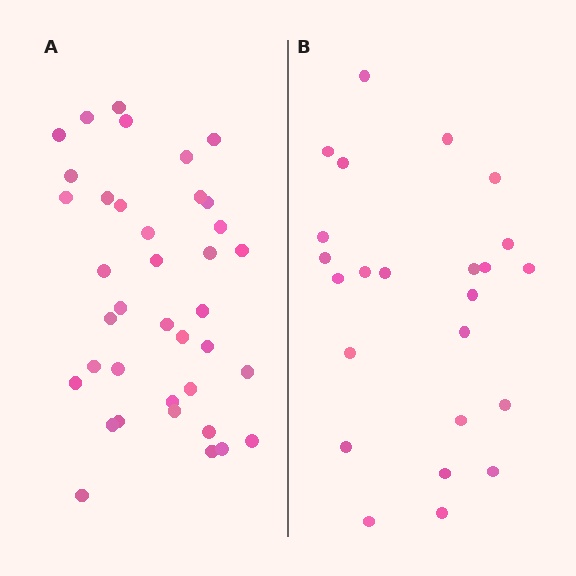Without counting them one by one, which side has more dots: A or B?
Region A (the left region) has more dots.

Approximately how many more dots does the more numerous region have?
Region A has approximately 15 more dots than region B.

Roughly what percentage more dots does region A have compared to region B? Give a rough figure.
About 60% more.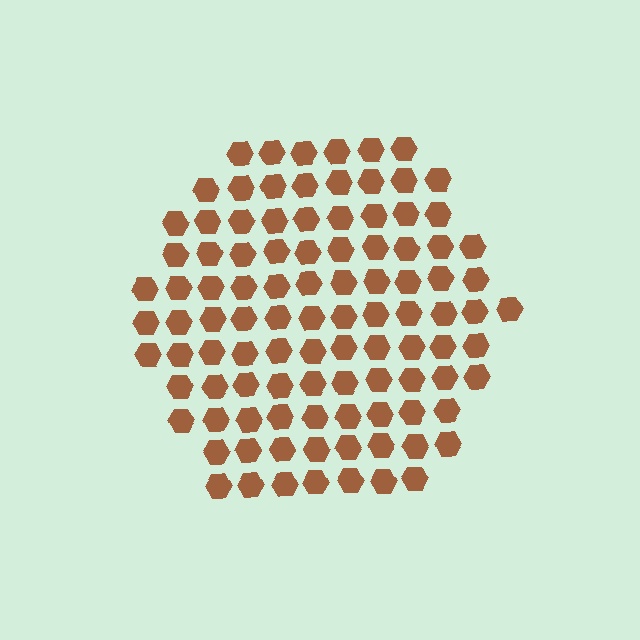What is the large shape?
The large shape is a hexagon.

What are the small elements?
The small elements are hexagons.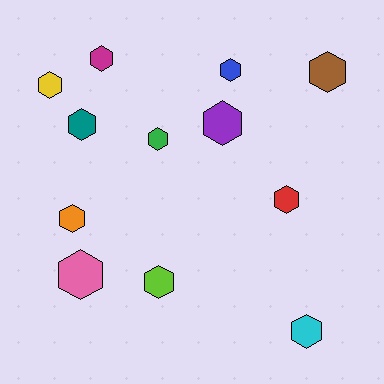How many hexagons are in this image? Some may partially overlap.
There are 12 hexagons.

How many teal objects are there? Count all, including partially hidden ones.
There is 1 teal object.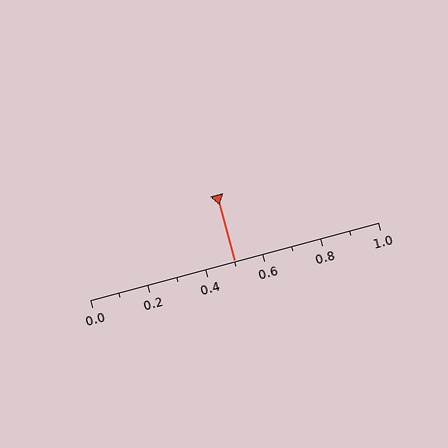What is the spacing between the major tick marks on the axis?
The major ticks are spaced 0.2 apart.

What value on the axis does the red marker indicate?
The marker indicates approximately 0.5.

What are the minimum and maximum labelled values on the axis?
The axis runs from 0.0 to 1.0.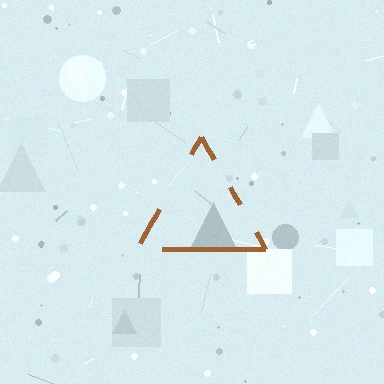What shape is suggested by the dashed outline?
The dashed outline suggests a triangle.